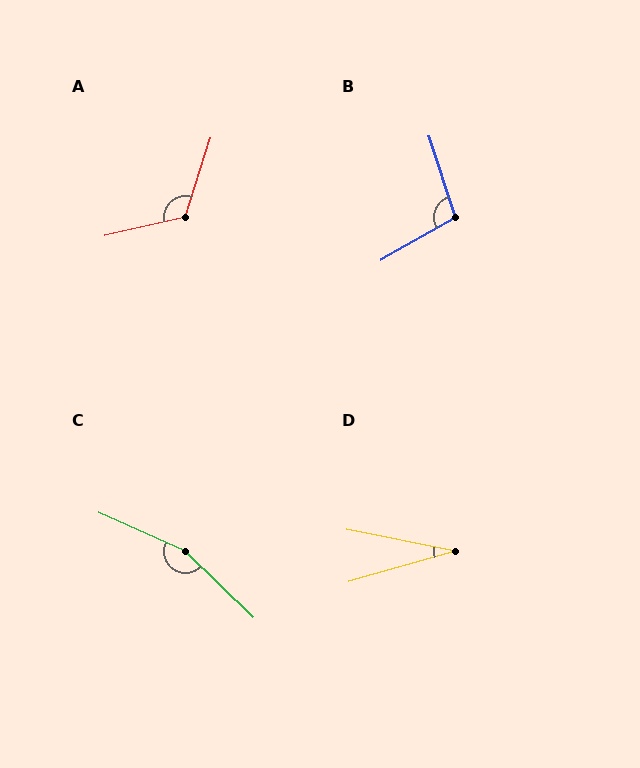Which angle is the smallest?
D, at approximately 28 degrees.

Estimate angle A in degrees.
Approximately 120 degrees.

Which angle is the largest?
C, at approximately 160 degrees.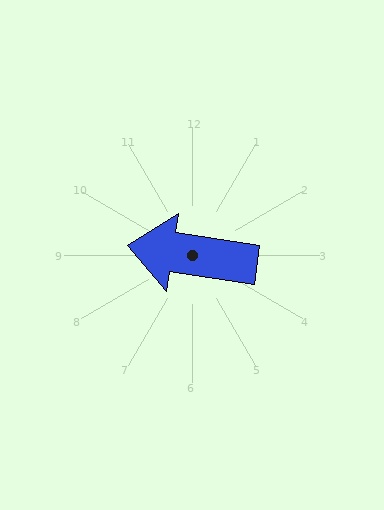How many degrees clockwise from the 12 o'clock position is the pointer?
Approximately 278 degrees.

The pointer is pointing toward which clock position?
Roughly 9 o'clock.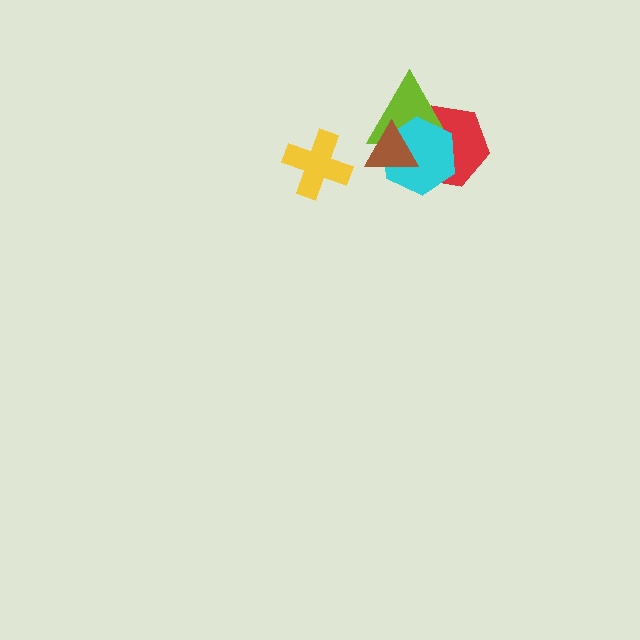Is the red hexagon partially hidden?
Yes, it is partially covered by another shape.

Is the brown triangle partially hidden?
No, no other shape covers it.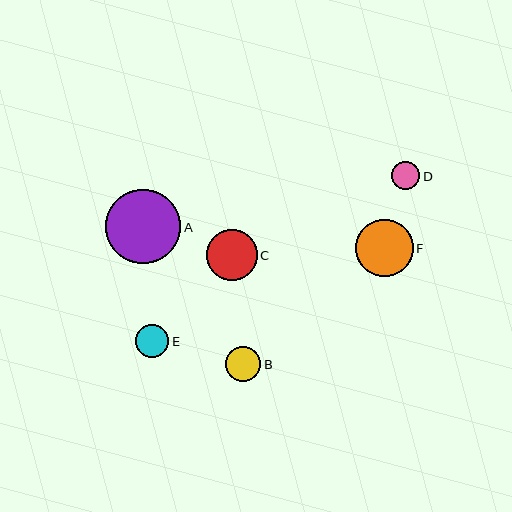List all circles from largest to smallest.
From largest to smallest: A, F, C, B, E, D.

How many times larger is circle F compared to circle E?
Circle F is approximately 1.7 times the size of circle E.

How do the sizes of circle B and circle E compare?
Circle B and circle E are approximately the same size.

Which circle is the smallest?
Circle D is the smallest with a size of approximately 28 pixels.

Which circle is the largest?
Circle A is the largest with a size of approximately 75 pixels.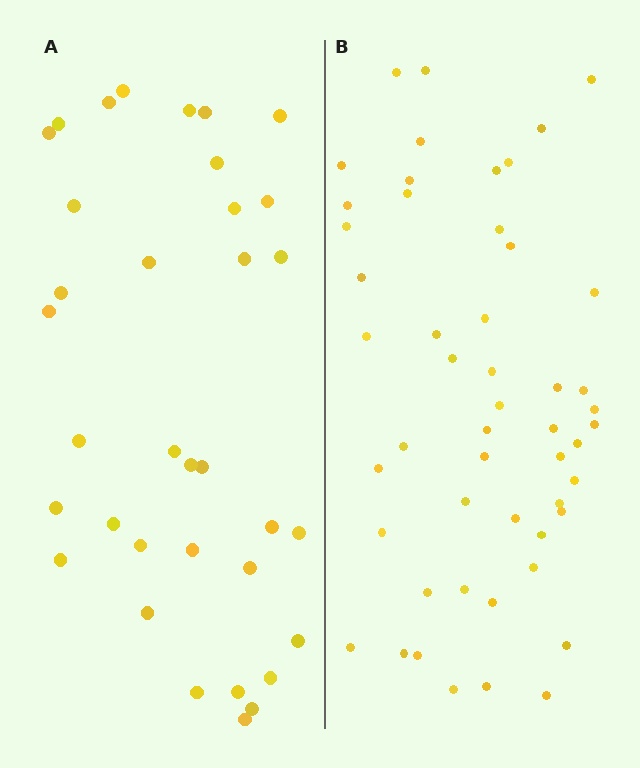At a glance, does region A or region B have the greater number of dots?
Region B (the right region) has more dots.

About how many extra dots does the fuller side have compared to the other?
Region B has approximately 15 more dots than region A.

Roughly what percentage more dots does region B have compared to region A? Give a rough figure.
About 45% more.